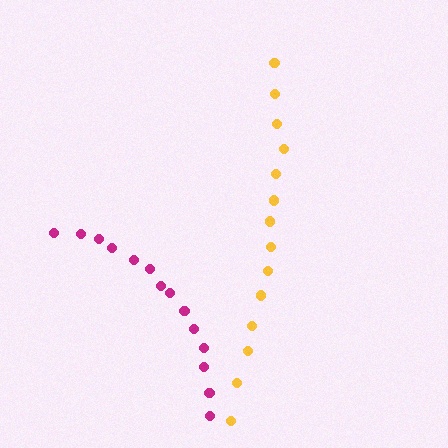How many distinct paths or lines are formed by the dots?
There are 2 distinct paths.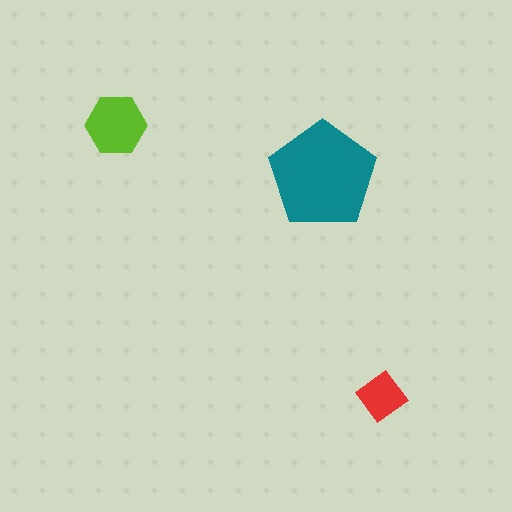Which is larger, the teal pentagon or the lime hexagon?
The teal pentagon.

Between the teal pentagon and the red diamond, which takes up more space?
The teal pentagon.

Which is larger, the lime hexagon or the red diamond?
The lime hexagon.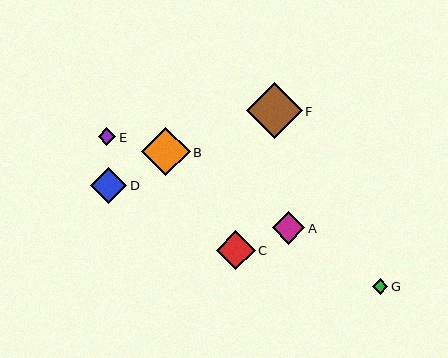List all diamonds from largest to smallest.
From largest to smallest: F, B, C, D, A, E, G.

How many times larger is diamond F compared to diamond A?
Diamond F is approximately 1.7 times the size of diamond A.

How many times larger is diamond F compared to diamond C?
Diamond F is approximately 1.4 times the size of diamond C.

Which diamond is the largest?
Diamond F is the largest with a size of approximately 56 pixels.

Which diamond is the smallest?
Diamond G is the smallest with a size of approximately 15 pixels.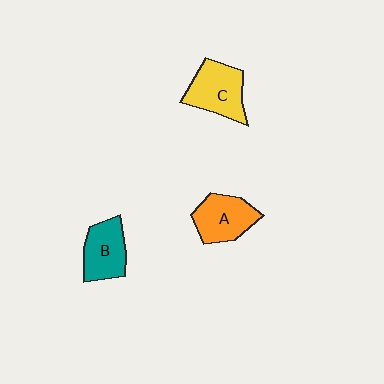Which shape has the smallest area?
Shape B (teal).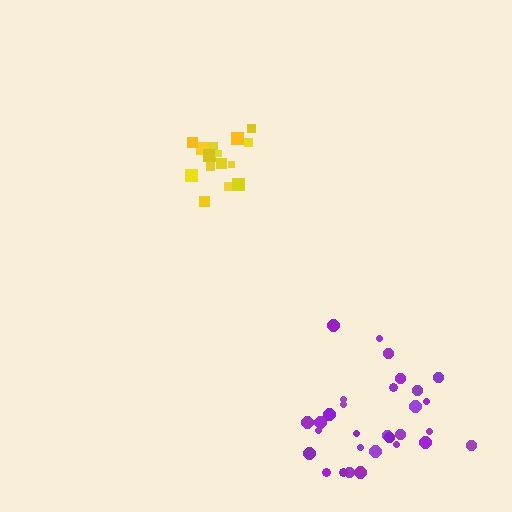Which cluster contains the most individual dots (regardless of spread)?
Purple (30).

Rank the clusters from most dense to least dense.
yellow, purple.